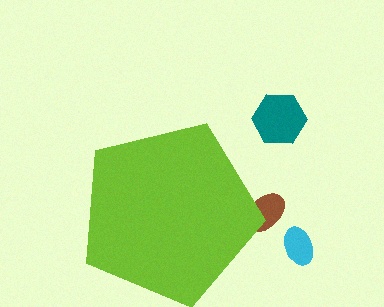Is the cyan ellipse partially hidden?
No, the cyan ellipse is fully visible.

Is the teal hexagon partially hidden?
No, the teal hexagon is fully visible.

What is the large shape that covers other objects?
A lime pentagon.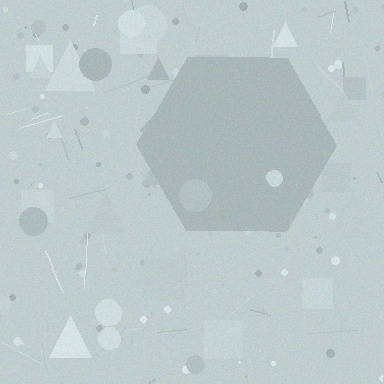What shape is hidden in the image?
A hexagon is hidden in the image.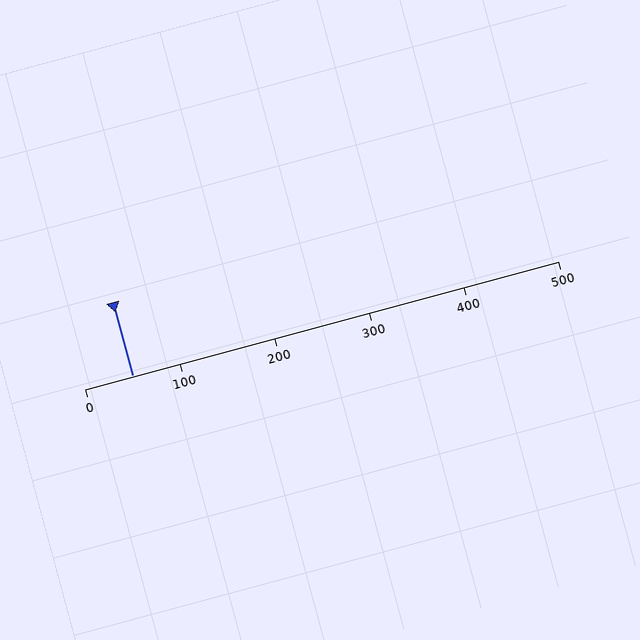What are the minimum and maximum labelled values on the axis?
The axis runs from 0 to 500.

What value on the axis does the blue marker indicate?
The marker indicates approximately 50.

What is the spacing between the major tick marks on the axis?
The major ticks are spaced 100 apart.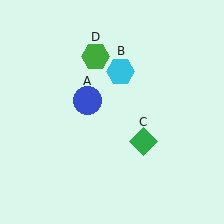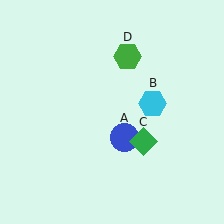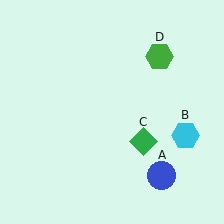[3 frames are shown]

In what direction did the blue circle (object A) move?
The blue circle (object A) moved down and to the right.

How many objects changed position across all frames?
3 objects changed position: blue circle (object A), cyan hexagon (object B), green hexagon (object D).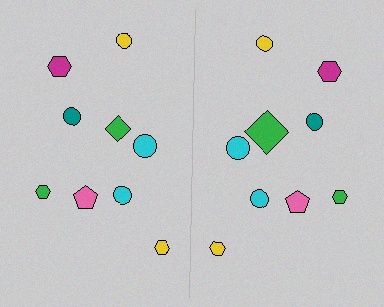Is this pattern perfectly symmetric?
No, the pattern is not perfectly symmetric. The green diamond on the right side has a different size than its mirror counterpart.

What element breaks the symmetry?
The green diamond on the right side has a different size than its mirror counterpart.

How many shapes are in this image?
There are 18 shapes in this image.